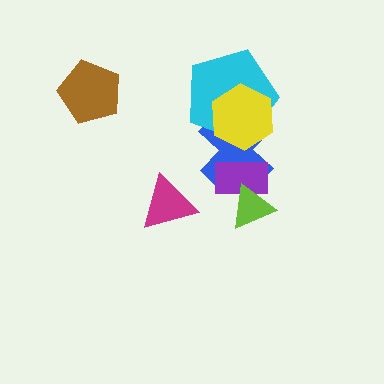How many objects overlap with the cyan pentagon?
2 objects overlap with the cyan pentagon.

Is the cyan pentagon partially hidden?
Yes, it is partially covered by another shape.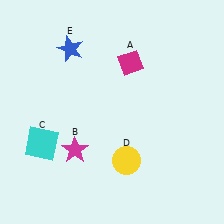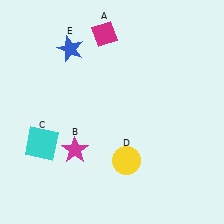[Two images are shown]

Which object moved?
The magenta diamond (A) moved up.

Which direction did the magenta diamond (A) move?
The magenta diamond (A) moved up.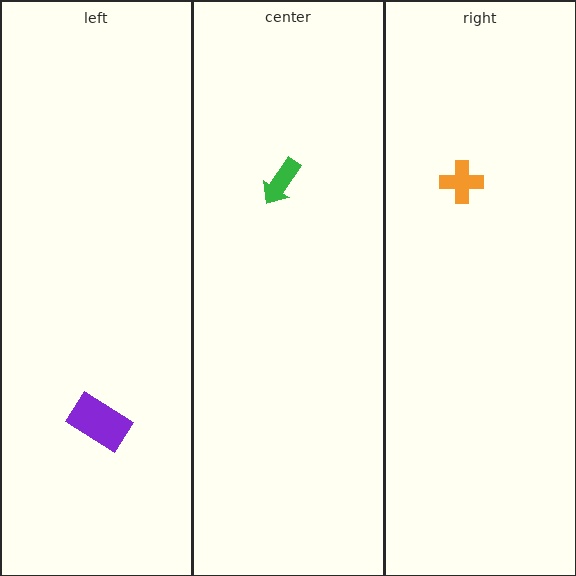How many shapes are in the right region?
1.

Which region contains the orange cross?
The right region.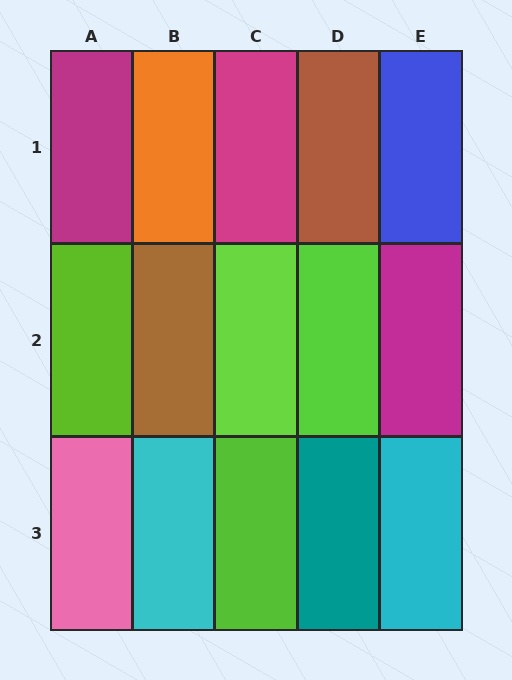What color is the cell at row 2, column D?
Lime.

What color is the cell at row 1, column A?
Magenta.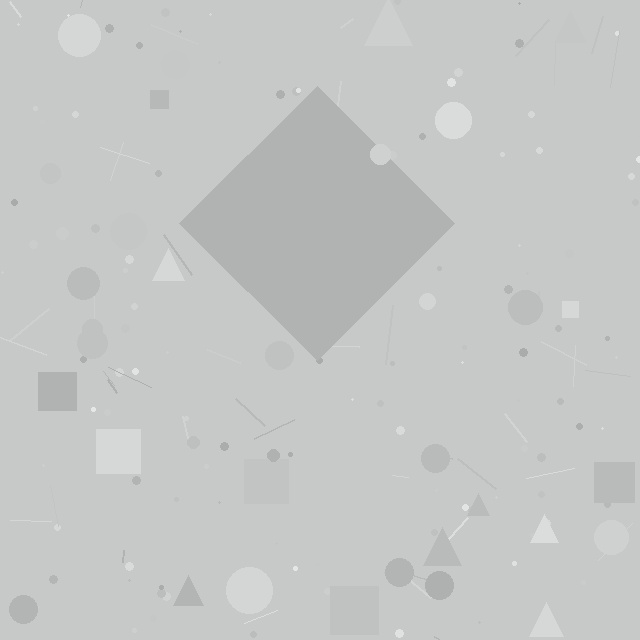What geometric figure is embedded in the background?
A diamond is embedded in the background.